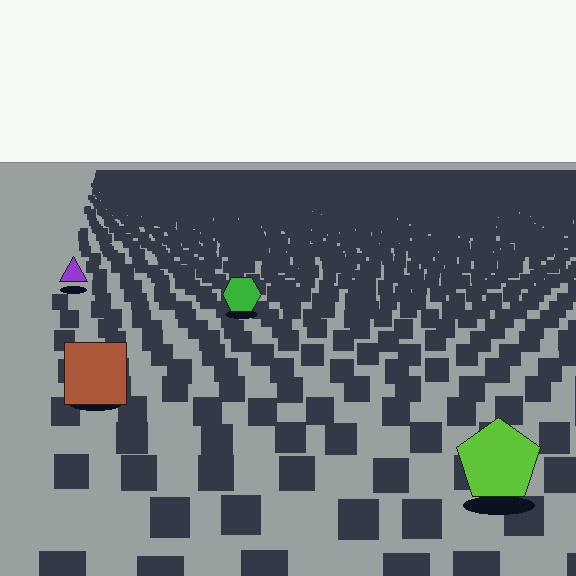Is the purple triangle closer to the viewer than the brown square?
No. The brown square is closer — you can tell from the texture gradient: the ground texture is coarser near it.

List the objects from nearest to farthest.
From nearest to farthest: the lime pentagon, the brown square, the green hexagon, the purple triangle.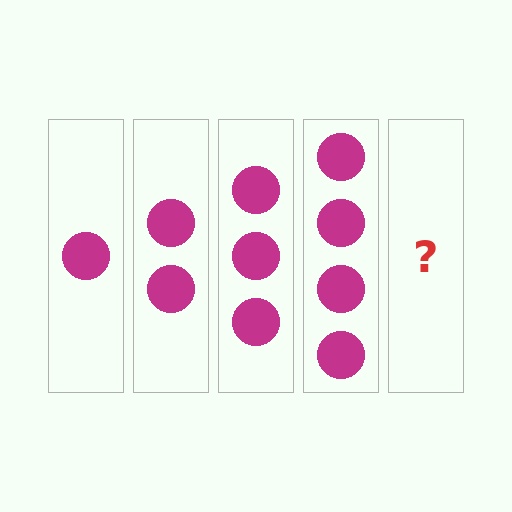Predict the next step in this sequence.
The next step is 5 circles.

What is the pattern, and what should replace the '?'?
The pattern is that each step adds one more circle. The '?' should be 5 circles.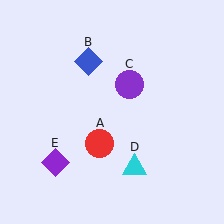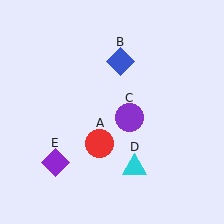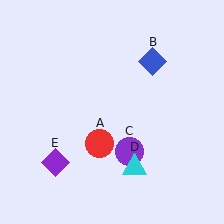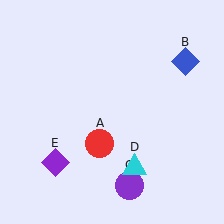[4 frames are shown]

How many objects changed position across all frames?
2 objects changed position: blue diamond (object B), purple circle (object C).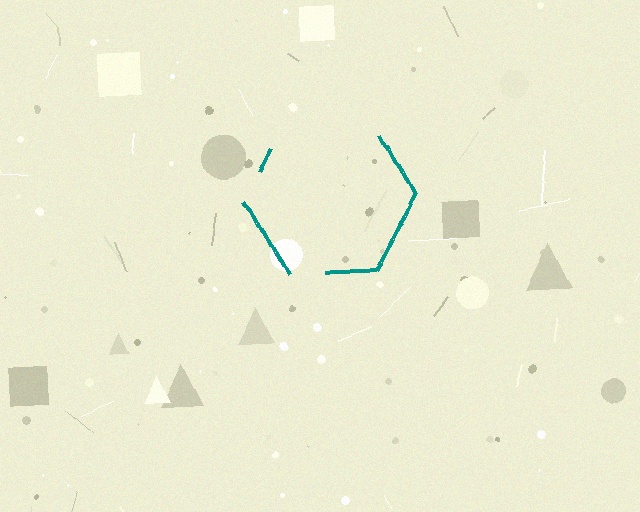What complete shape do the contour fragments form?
The contour fragments form a hexagon.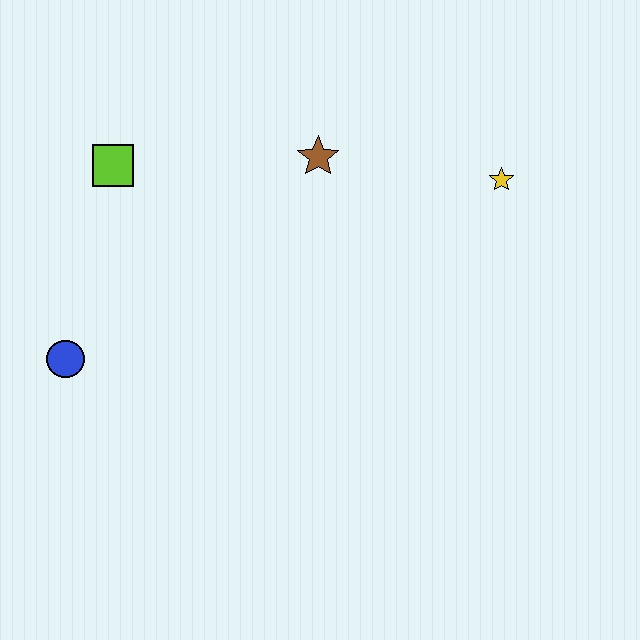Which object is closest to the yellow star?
The brown star is closest to the yellow star.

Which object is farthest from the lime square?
The yellow star is farthest from the lime square.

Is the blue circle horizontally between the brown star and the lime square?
No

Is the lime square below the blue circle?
No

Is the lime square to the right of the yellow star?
No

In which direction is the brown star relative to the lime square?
The brown star is to the right of the lime square.